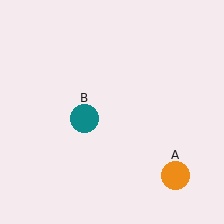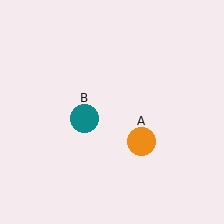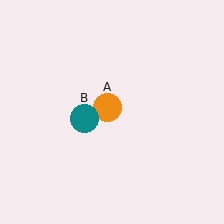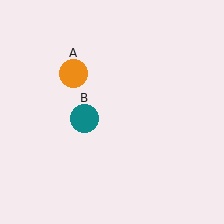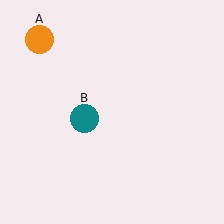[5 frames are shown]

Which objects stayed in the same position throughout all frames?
Teal circle (object B) remained stationary.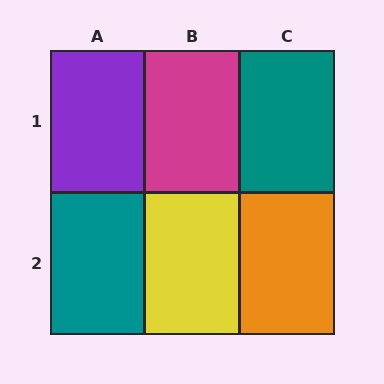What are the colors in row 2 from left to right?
Teal, yellow, orange.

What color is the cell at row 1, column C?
Teal.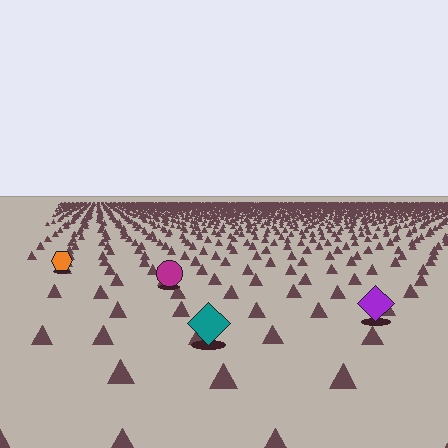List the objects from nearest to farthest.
From nearest to farthest: the teal diamond, the purple diamond, the magenta circle, the orange hexagon.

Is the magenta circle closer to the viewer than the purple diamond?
No. The purple diamond is closer — you can tell from the texture gradient: the ground texture is coarser near it.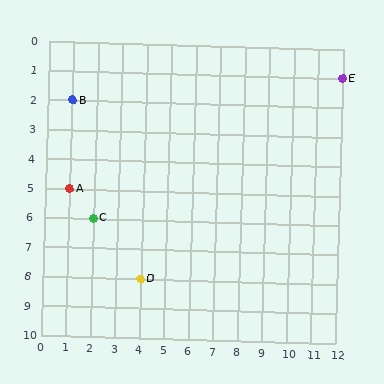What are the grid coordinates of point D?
Point D is at grid coordinates (4, 8).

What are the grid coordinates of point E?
Point E is at grid coordinates (12, 1).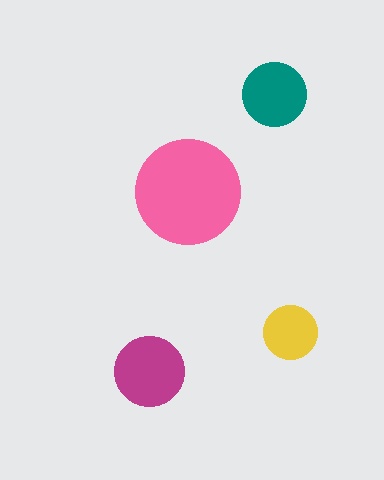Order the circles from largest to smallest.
the pink one, the magenta one, the teal one, the yellow one.